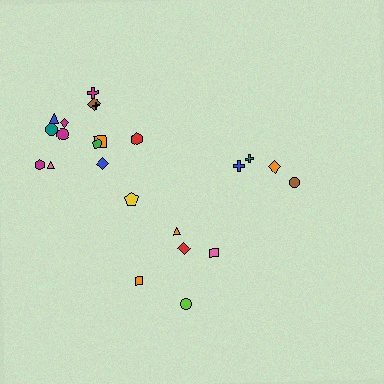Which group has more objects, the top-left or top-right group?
The top-left group.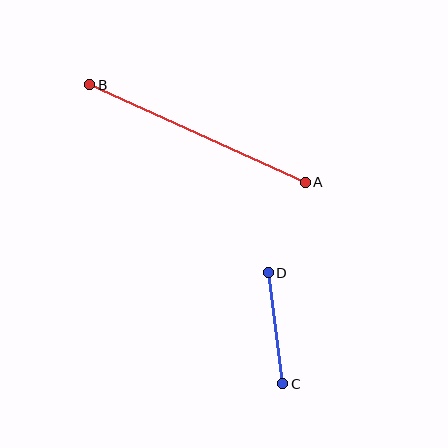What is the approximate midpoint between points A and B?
The midpoint is at approximately (197, 134) pixels.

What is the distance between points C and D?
The distance is approximately 112 pixels.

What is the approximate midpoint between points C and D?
The midpoint is at approximately (276, 328) pixels.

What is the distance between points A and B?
The distance is approximately 237 pixels.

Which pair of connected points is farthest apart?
Points A and B are farthest apart.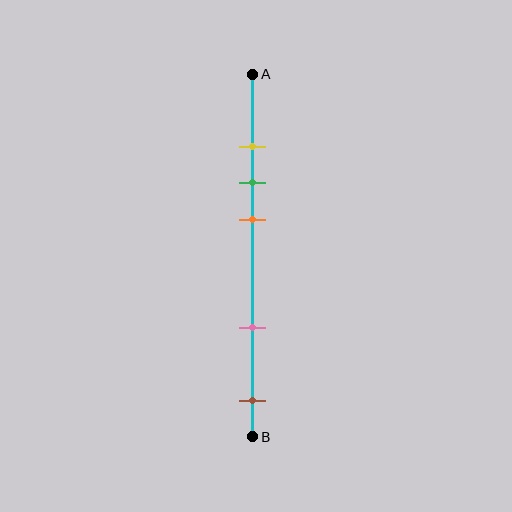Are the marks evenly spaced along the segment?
No, the marks are not evenly spaced.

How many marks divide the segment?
There are 5 marks dividing the segment.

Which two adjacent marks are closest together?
The yellow and green marks are the closest adjacent pair.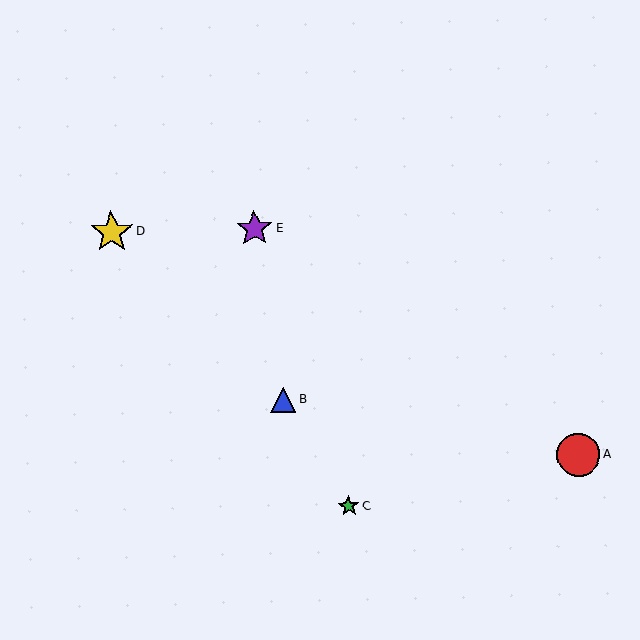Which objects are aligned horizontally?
Objects D, E are aligned horizontally.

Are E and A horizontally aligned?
No, E is at y≈229 and A is at y≈455.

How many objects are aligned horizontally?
2 objects (D, E) are aligned horizontally.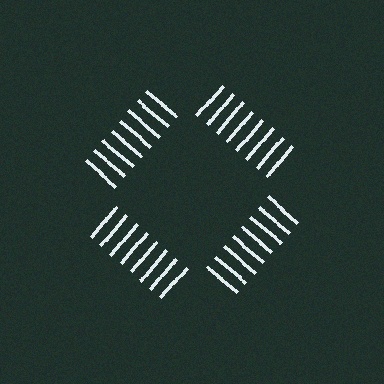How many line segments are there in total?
32 — 8 along each of the 4 edges.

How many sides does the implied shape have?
4 sides — the line-ends trace a square.